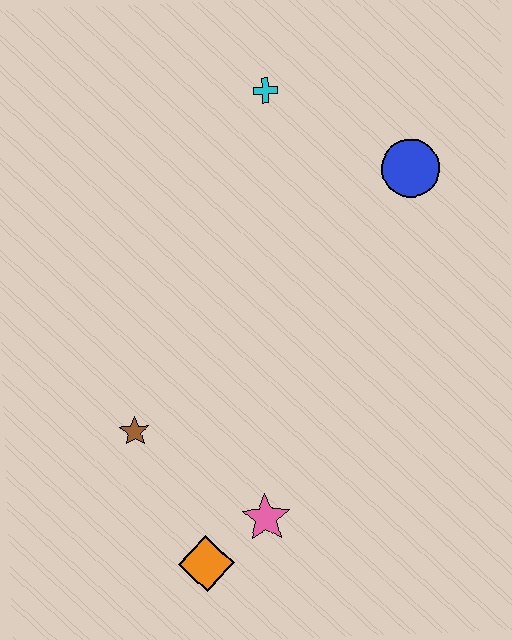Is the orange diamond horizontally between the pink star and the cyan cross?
No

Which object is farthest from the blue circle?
The orange diamond is farthest from the blue circle.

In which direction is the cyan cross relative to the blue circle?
The cyan cross is to the left of the blue circle.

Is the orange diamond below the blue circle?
Yes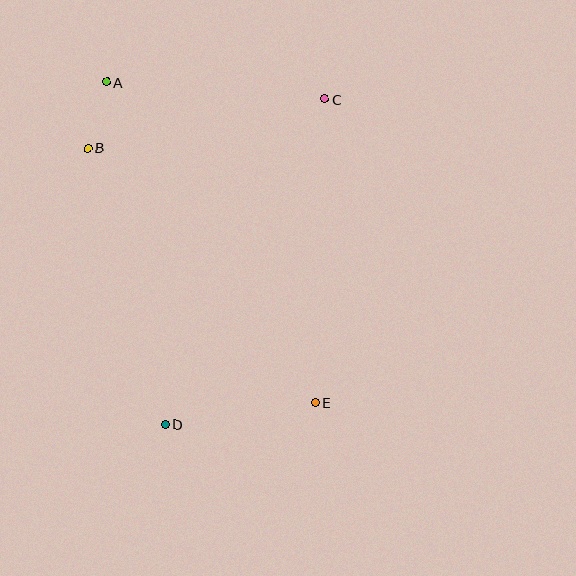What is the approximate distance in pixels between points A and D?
The distance between A and D is approximately 347 pixels.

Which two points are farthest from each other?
Points A and E are farthest from each other.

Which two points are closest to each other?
Points A and B are closest to each other.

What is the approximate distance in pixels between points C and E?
The distance between C and E is approximately 304 pixels.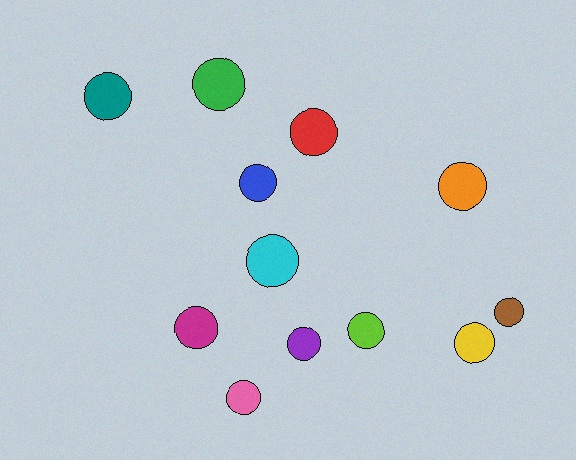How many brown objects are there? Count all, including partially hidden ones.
There is 1 brown object.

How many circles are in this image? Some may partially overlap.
There are 12 circles.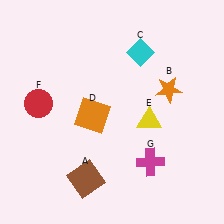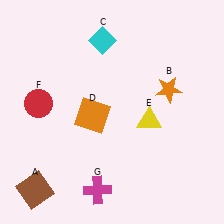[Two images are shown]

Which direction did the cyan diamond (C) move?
The cyan diamond (C) moved left.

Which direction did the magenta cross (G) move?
The magenta cross (G) moved left.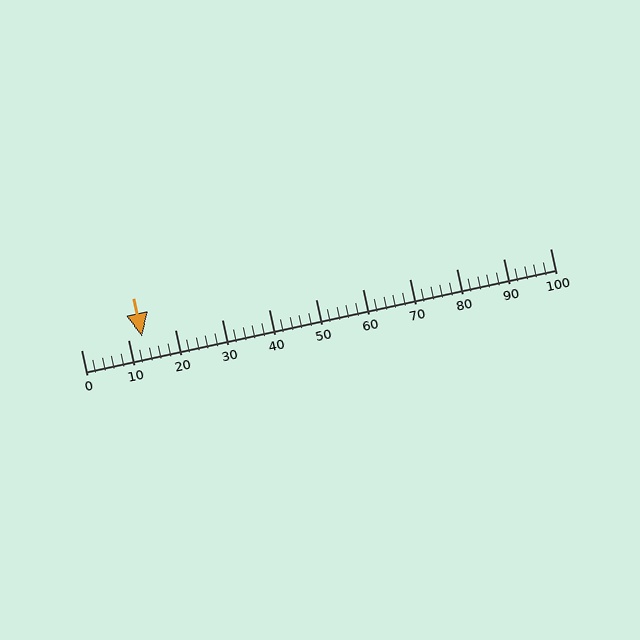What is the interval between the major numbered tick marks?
The major tick marks are spaced 10 units apart.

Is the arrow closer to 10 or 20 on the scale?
The arrow is closer to 10.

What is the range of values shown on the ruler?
The ruler shows values from 0 to 100.